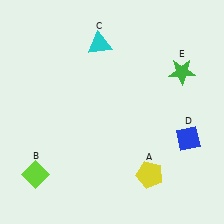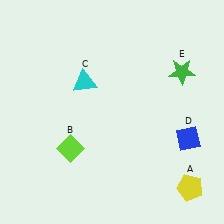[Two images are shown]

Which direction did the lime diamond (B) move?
The lime diamond (B) moved right.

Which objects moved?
The objects that moved are: the yellow pentagon (A), the lime diamond (B), the cyan triangle (C).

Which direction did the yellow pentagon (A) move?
The yellow pentagon (A) moved right.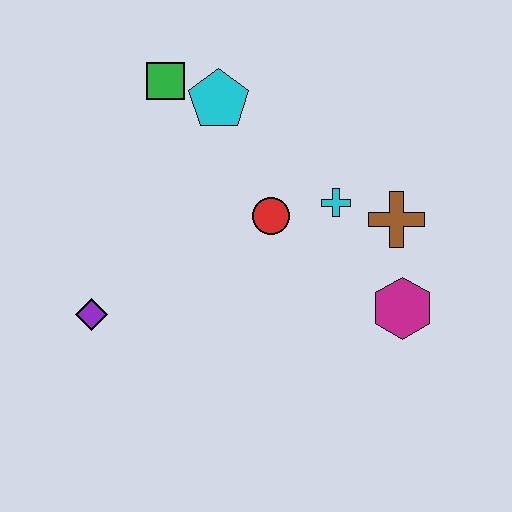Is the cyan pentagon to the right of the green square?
Yes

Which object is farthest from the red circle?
The purple diamond is farthest from the red circle.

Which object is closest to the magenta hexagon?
The brown cross is closest to the magenta hexagon.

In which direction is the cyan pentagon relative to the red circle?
The cyan pentagon is above the red circle.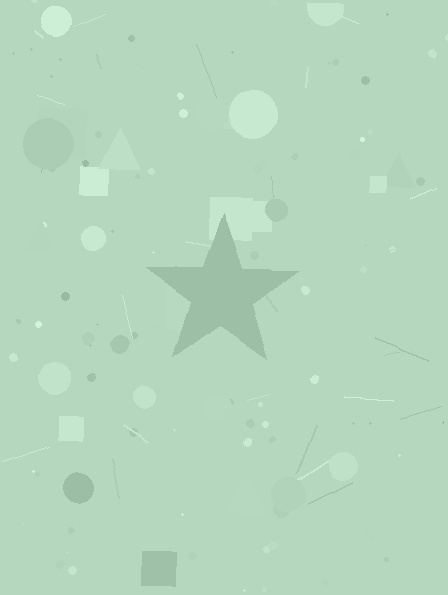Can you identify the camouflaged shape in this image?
The camouflaged shape is a star.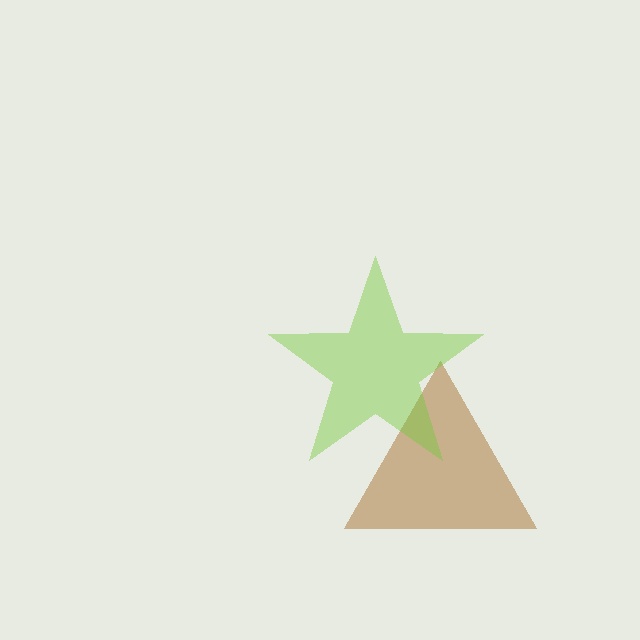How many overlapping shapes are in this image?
There are 2 overlapping shapes in the image.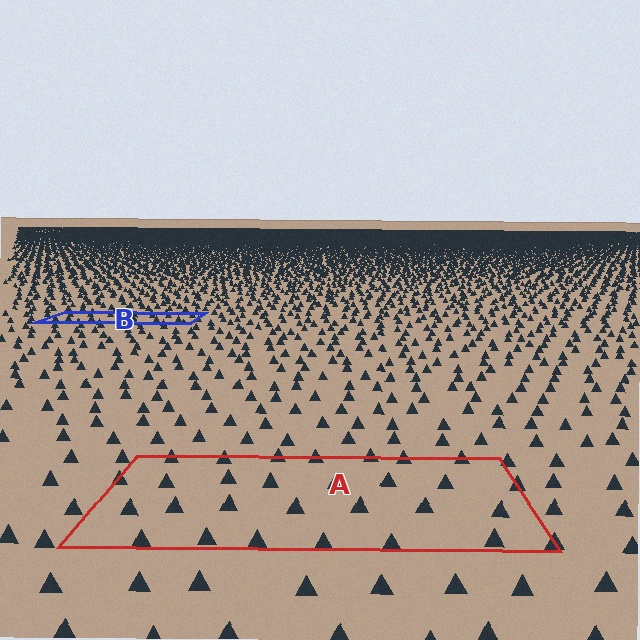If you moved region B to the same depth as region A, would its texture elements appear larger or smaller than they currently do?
They would appear larger. At a closer depth, the same texture elements are projected at a bigger on-screen size.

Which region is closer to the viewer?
Region A is closer. The texture elements there are larger and more spread out.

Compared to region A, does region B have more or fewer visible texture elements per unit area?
Region B has more texture elements per unit area — they are packed more densely because it is farther away.